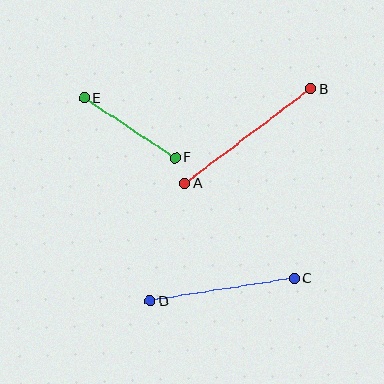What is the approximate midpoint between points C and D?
The midpoint is at approximately (222, 290) pixels.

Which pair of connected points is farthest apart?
Points A and B are farthest apart.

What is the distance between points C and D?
The distance is approximately 146 pixels.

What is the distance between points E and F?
The distance is approximately 109 pixels.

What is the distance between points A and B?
The distance is approximately 157 pixels.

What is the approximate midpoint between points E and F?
The midpoint is at approximately (130, 128) pixels.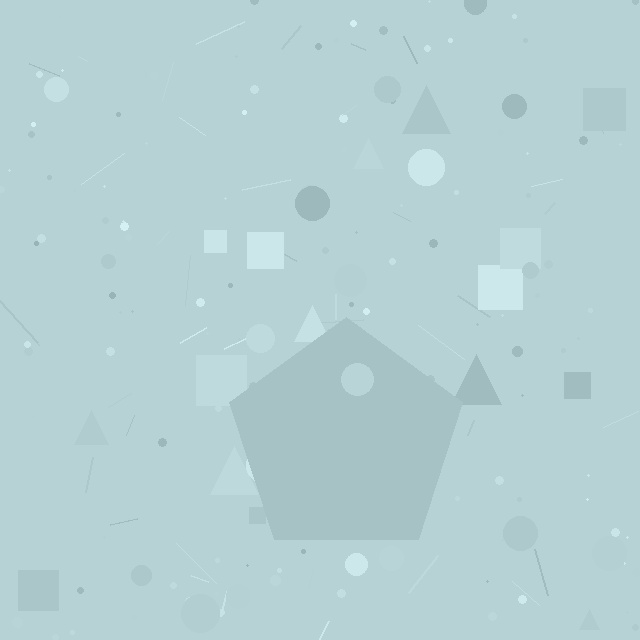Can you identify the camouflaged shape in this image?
The camouflaged shape is a pentagon.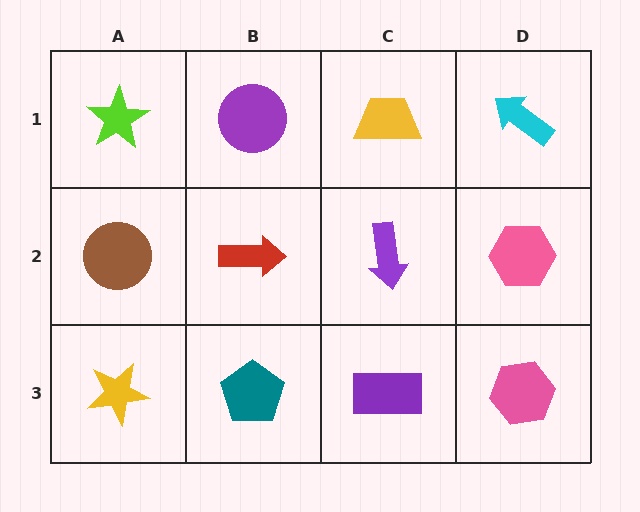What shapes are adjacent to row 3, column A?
A brown circle (row 2, column A), a teal pentagon (row 3, column B).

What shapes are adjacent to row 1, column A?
A brown circle (row 2, column A), a purple circle (row 1, column B).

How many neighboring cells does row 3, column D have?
2.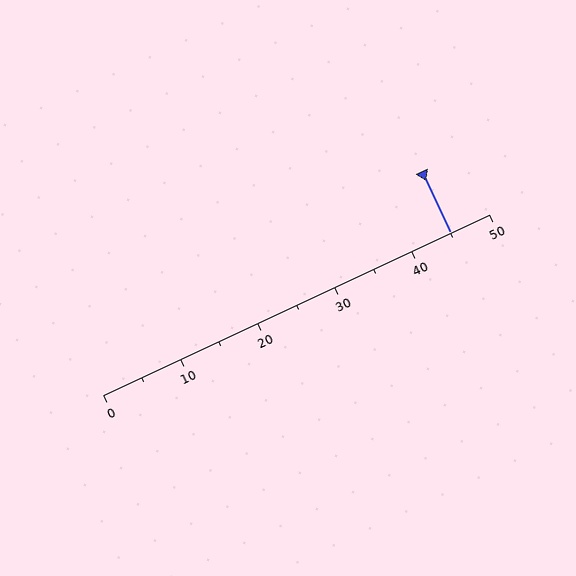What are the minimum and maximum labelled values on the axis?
The axis runs from 0 to 50.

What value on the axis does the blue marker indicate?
The marker indicates approximately 45.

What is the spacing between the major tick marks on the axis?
The major ticks are spaced 10 apart.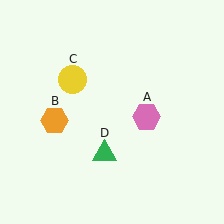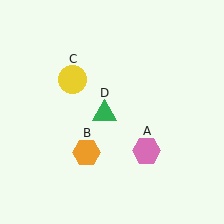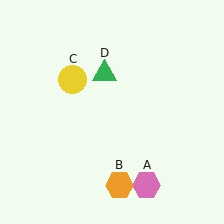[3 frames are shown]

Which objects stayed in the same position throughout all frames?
Yellow circle (object C) remained stationary.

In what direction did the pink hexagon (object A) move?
The pink hexagon (object A) moved down.